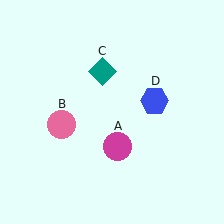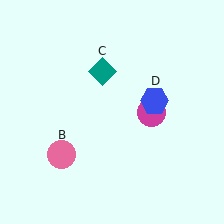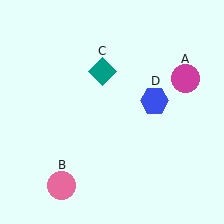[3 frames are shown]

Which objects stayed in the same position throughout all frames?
Teal diamond (object C) and blue hexagon (object D) remained stationary.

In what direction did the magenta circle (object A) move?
The magenta circle (object A) moved up and to the right.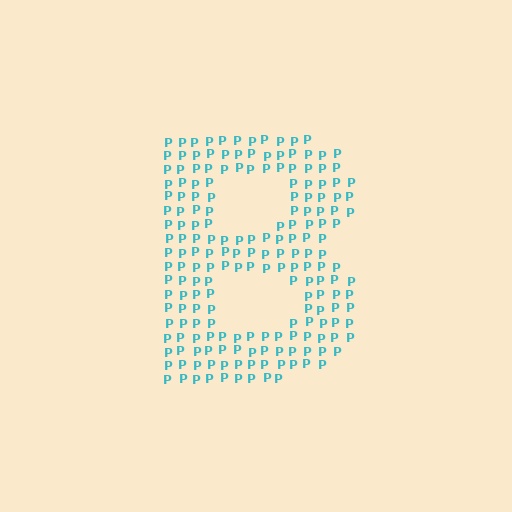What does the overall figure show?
The overall figure shows the letter B.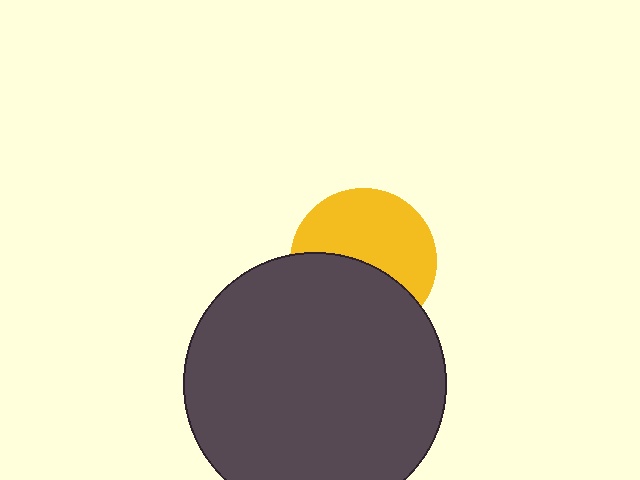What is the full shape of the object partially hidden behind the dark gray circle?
The partially hidden object is a yellow circle.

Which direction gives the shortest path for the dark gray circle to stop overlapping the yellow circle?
Moving down gives the shortest separation.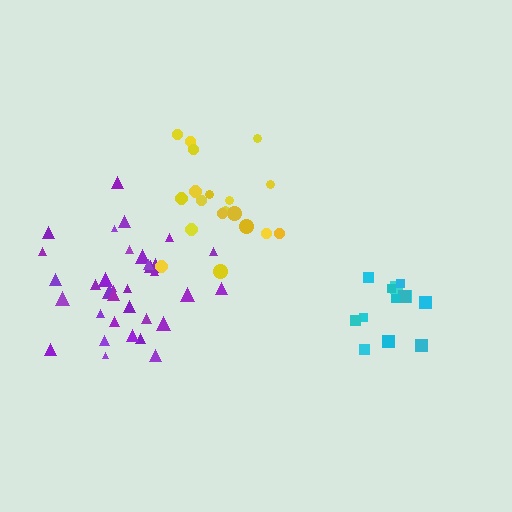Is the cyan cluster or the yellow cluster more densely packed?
Cyan.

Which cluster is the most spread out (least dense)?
Yellow.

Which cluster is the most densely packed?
Cyan.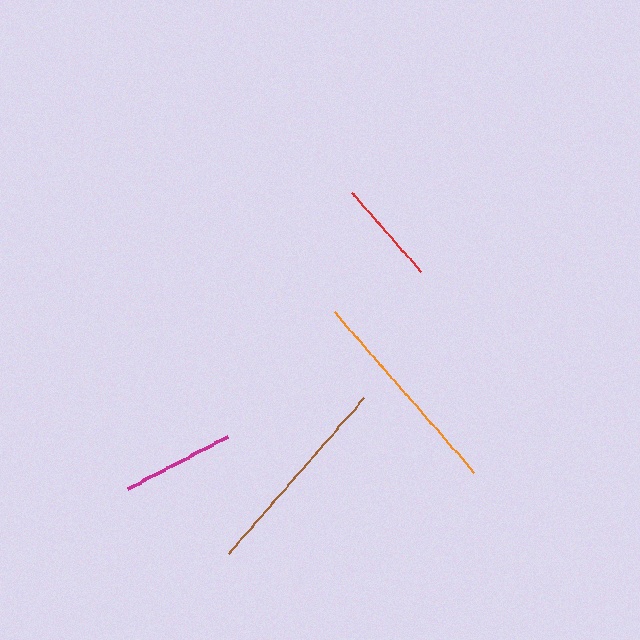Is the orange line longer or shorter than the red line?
The orange line is longer than the red line.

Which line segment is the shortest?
The red line is the shortest at approximately 105 pixels.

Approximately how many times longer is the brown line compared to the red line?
The brown line is approximately 2.0 times the length of the red line.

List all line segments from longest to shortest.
From longest to shortest: orange, brown, magenta, red.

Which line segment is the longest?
The orange line is the longest at approximately 213 pixels.